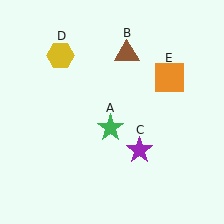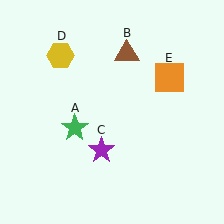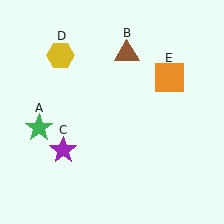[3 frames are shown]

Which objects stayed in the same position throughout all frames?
Brown triangle (object B) and yellow hexagon (object D) and orange square (object E) remained stationary.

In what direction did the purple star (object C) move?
The purple star (object C) moved left.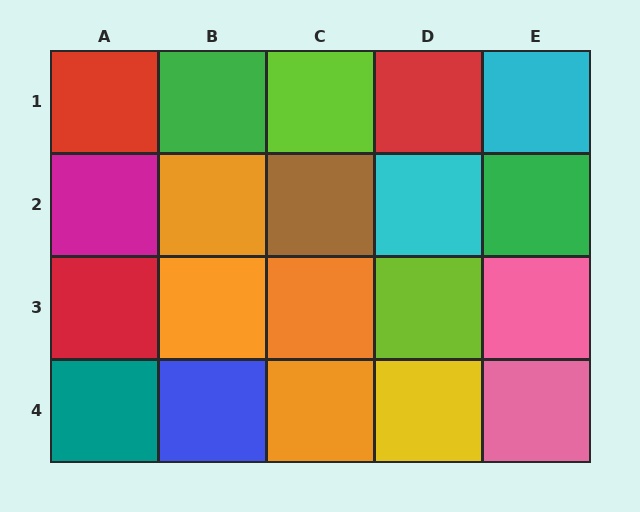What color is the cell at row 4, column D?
Yellow.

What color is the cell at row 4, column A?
Teal.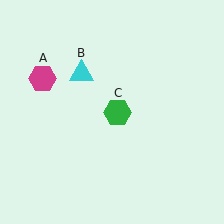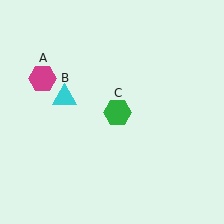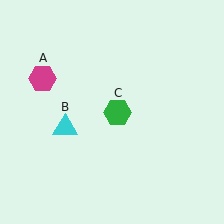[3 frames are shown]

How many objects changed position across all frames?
1 object changed position: cyan triangle (object B).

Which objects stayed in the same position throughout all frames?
Magenta hexagon (object A) and green hexagon (object C) remained stationary.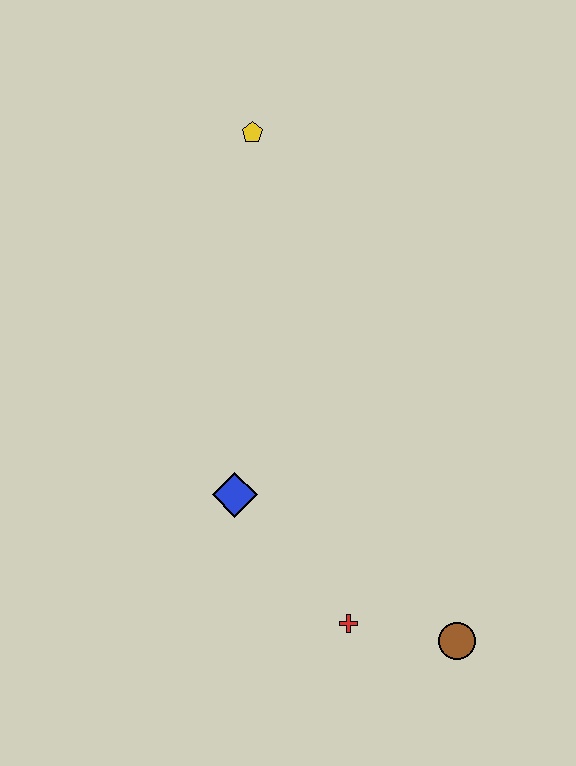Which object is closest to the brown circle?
The red cross is closest to the brown circle.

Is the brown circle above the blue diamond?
No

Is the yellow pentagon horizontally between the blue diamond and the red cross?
Yes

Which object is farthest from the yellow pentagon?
The brown circle is farthest from the yellow pentagon.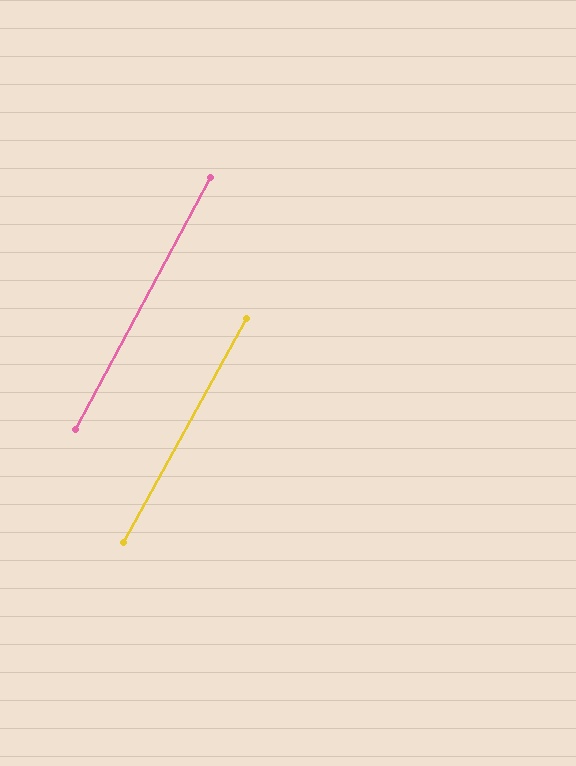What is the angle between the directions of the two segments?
Approximately 1 degree.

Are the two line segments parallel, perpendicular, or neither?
Parallel — their directions differ by only 0.6°.